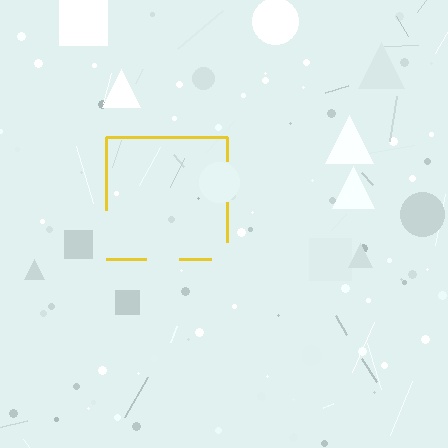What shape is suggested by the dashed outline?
The dashed outline suggests a square.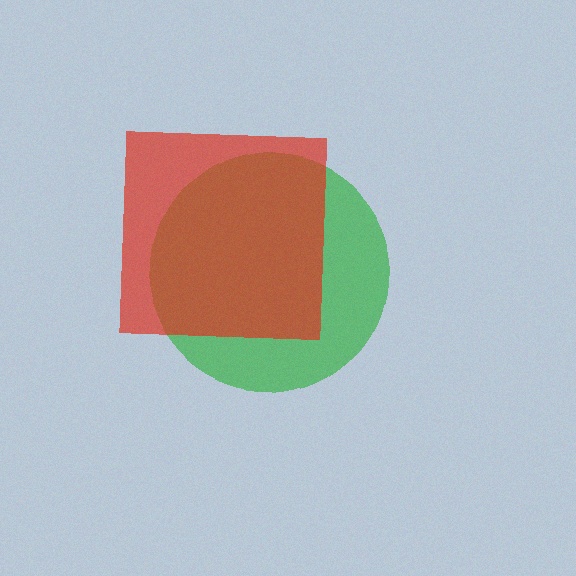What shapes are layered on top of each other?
The layered shapes are: a green circle, a red square.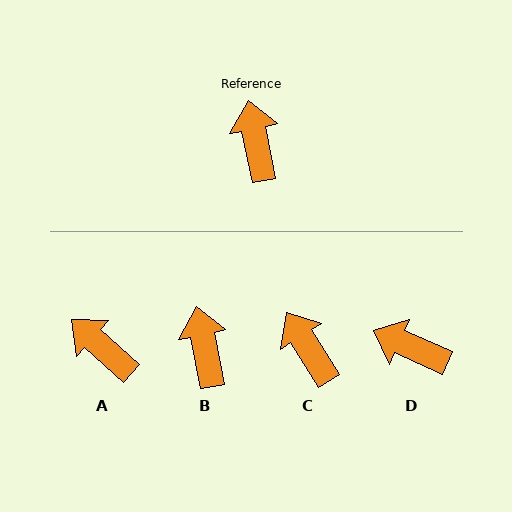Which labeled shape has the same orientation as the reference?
B.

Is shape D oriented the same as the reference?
No, it is off by about 55 degrees.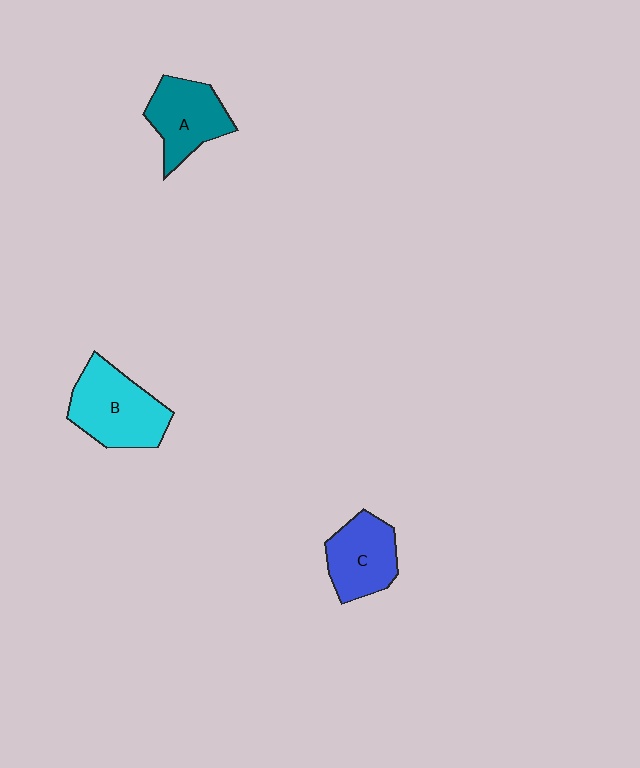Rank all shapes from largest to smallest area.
From largest to smallest: B (cyan), A (teal), C (blue).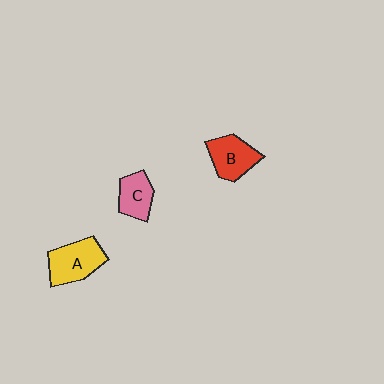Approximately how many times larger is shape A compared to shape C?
Approximately 1.5 times.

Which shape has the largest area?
Shape A (yellow).